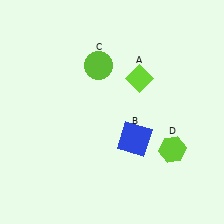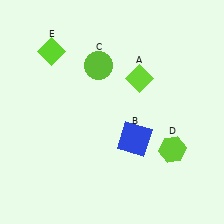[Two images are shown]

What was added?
A lime diamond (E) was added in Image 2.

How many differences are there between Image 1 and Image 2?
There is 1 difference between the two images.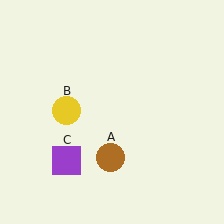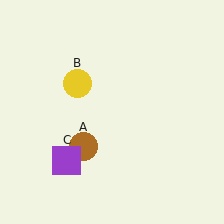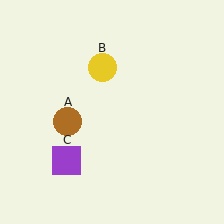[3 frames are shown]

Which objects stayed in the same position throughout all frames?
Purple square (object C) remained stationary.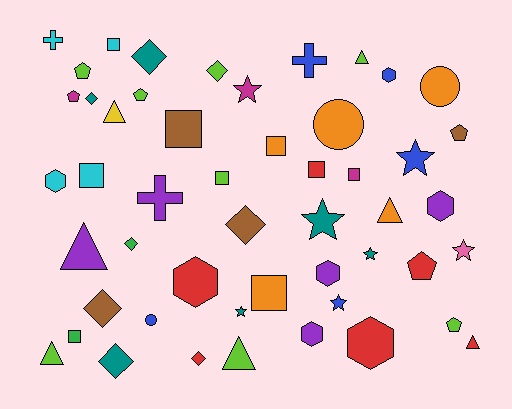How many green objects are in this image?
There are 2 green objects.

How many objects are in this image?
There are 50 objects.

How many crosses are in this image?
There are 3 crosses.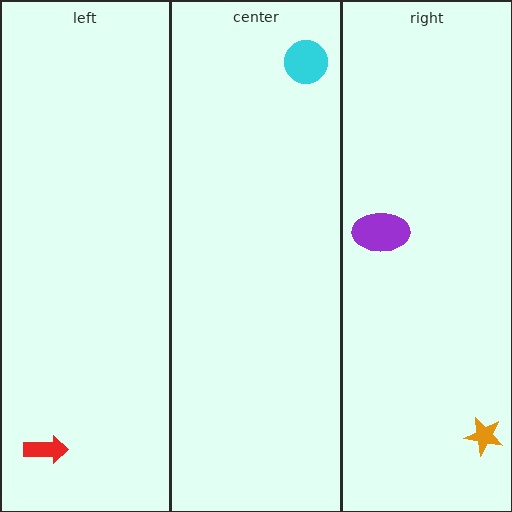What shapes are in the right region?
The purple ellipse, the orange star.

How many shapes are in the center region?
1.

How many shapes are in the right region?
2.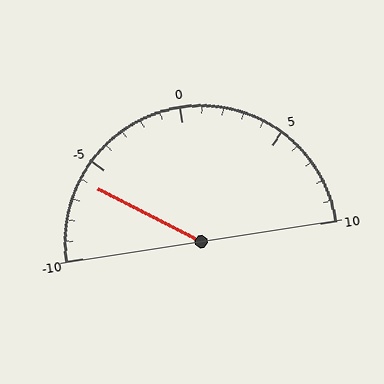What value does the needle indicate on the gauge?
The needle indicates approximately -6.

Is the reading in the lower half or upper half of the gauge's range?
The reading is in the lower half of the range (-10 to 10).